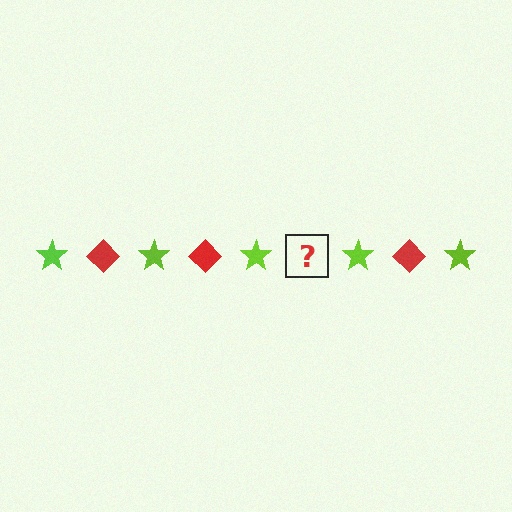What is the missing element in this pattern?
The missing element is a red diamond.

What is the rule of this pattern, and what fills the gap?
The rule is that the pattern alternates between lime star and red diamond. The gap should be filled with a red diamond.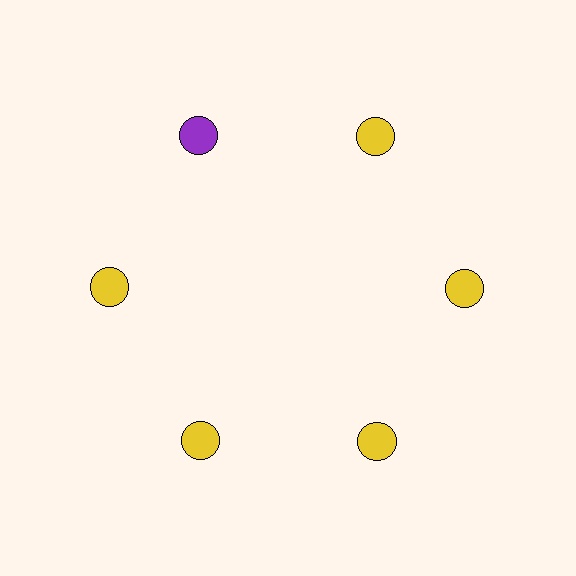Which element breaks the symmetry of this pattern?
The purple circle at roughly the 11 o'clock position breaks the symmetry. All other shapes are yellow circles.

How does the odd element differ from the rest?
It has a different color: purple instead of yellow.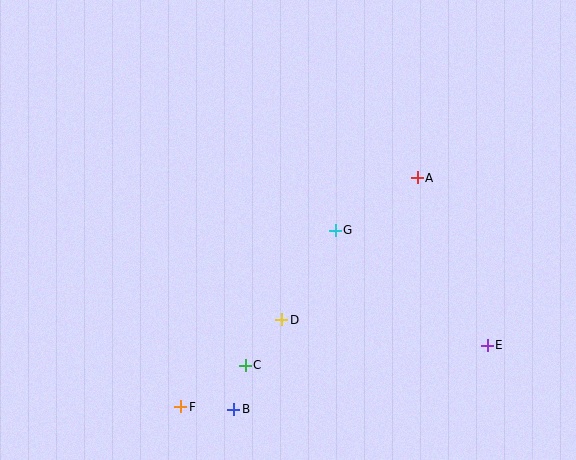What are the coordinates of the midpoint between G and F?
The midpoint between G and F is at (258, 318).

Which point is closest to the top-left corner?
Point G is closest to the top-left corner.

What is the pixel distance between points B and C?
The distance between B and C is 46 pixels.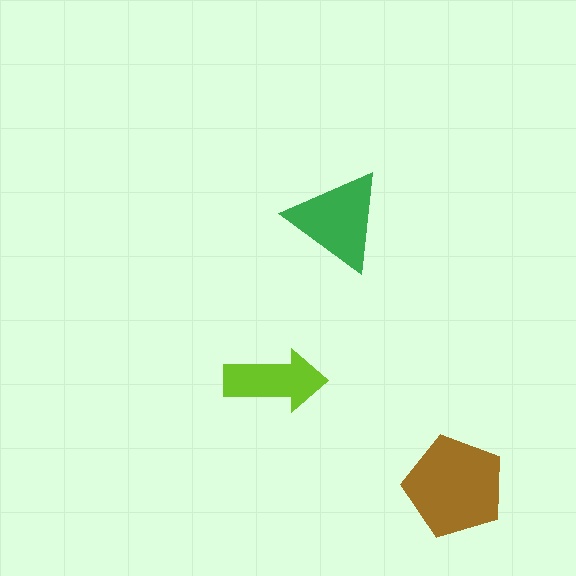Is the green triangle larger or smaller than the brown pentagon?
Smaller.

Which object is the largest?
The brown pentagon.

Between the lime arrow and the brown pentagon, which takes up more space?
The brown pentagon.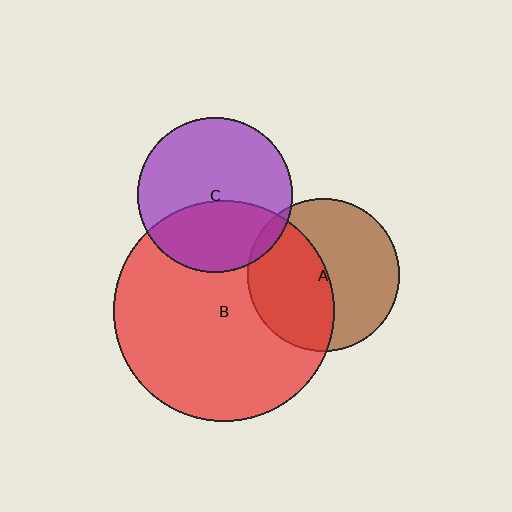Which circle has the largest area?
Circle B (red).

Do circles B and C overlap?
Yes.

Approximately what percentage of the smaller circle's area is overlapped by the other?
Approximately 40%.